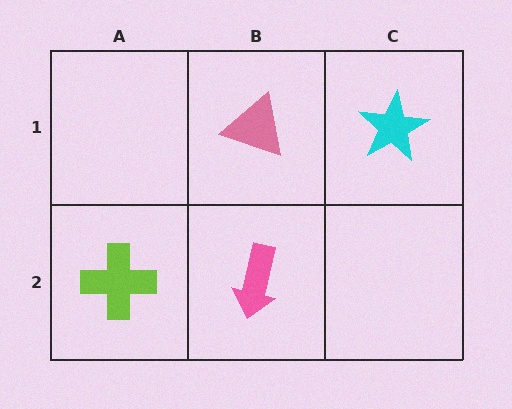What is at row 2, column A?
A lime cross.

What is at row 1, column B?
A pink triangle.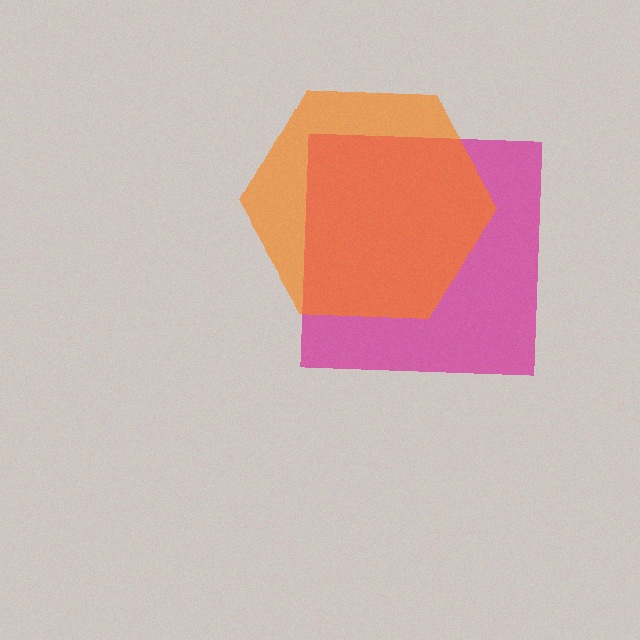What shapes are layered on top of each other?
The layered shapes are: a magenta square, an orange hexagon.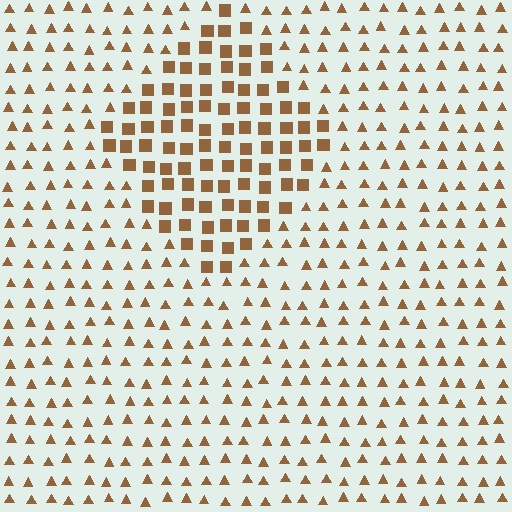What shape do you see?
I see a diamond.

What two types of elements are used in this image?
The image uses squares inside the diamond region and triangles outside it.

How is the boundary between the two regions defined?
The boundary is defined by a change in element shape: squares inside vs. triangles outside. All elements share the same color and spacing.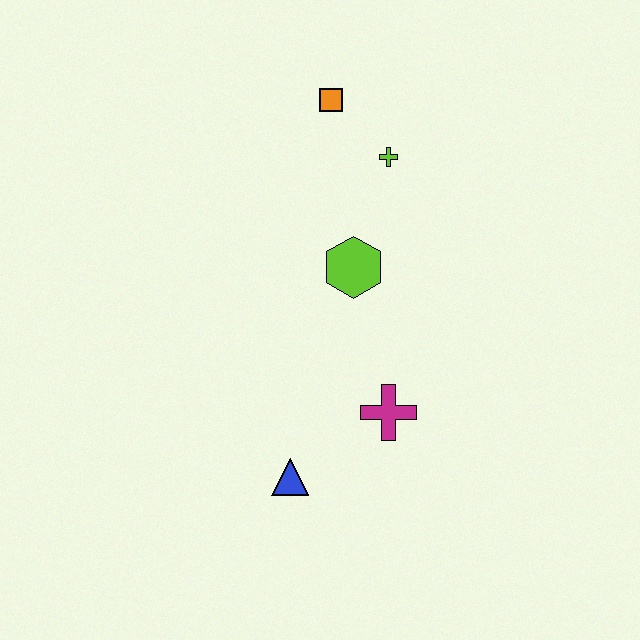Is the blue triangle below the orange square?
Yes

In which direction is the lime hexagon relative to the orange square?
The lime hexagon is below the orange square.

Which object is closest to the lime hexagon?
The lime cross is closest to the lime hexagon.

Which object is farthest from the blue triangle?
The orange square is farthest from the blue triangle.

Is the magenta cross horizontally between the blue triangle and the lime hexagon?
No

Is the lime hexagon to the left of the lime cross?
Yes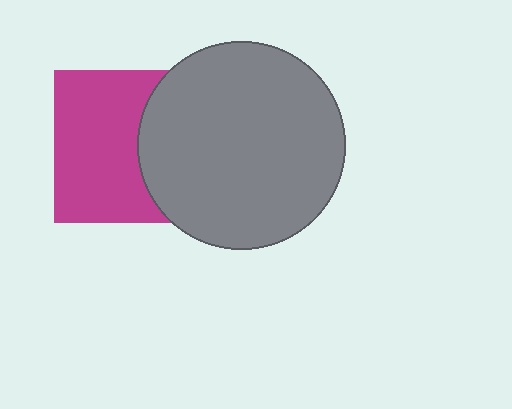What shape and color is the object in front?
The object in front is a gray circle.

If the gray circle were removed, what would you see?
You would see the complete magenta square.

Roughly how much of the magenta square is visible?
About half of it is visible (roughly 61%).